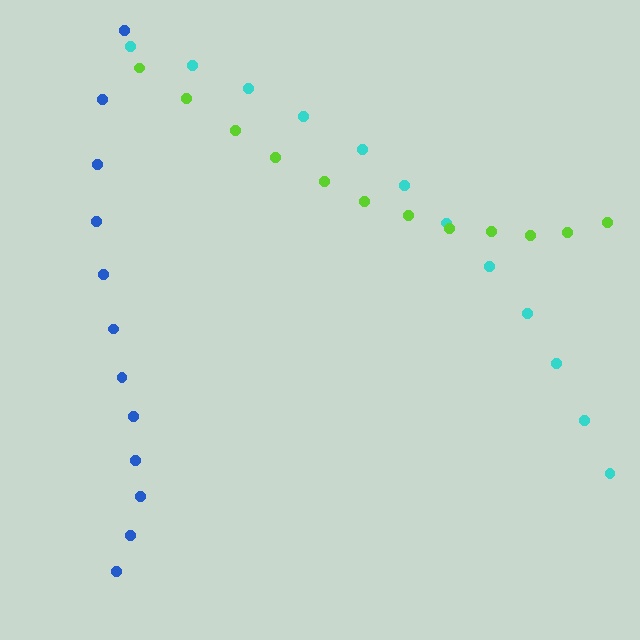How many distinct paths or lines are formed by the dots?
There are 3 distinct paths.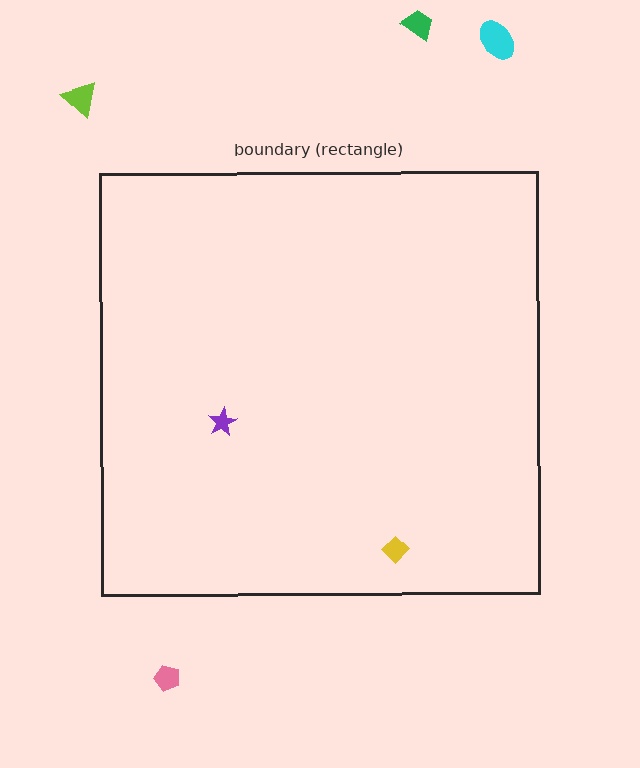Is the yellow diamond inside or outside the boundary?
Inside.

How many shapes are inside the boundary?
2 inside, 4 outside.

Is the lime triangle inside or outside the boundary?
Outside.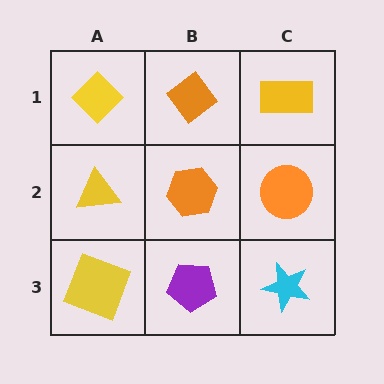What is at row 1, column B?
An orange diamond.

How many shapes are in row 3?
3 shapes.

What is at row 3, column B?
A purple pentagon.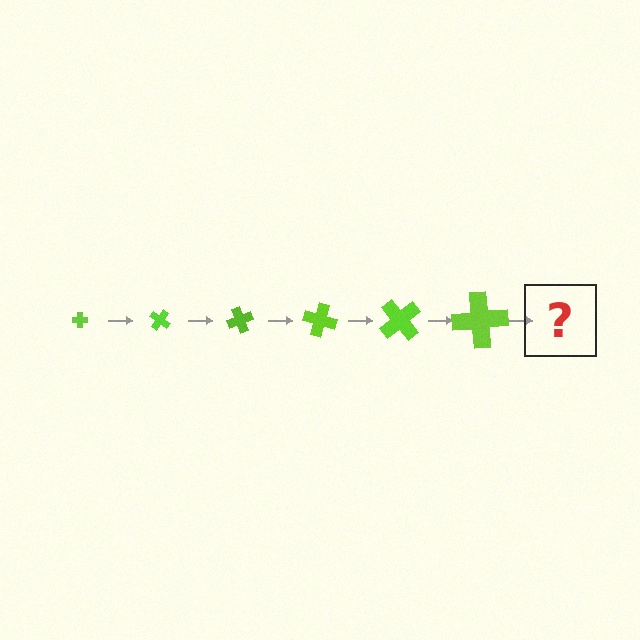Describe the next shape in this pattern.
It should be a cross, larger than the previous one and rotated 210 degrees from the start.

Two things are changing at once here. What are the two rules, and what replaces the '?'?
The two rules are that the cross grows larger each step and it rotates 35 degrees each step. The '?' should be a cross, larger than the previous one and rotated 210 degrees from the start.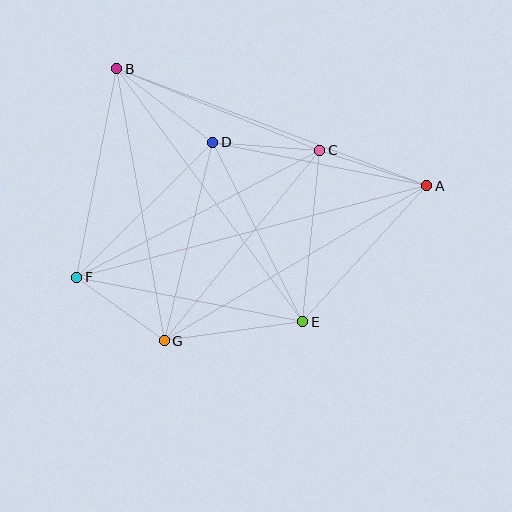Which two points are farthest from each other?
Points A and F are farthest from each other.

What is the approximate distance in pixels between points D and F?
The distance between D and F is approximately 191 pixels.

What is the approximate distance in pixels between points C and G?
The distance between C and G is approximately 246 pixels.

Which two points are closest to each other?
Points C and D are closest to each other.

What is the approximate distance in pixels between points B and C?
The distance between B and C is approximately 219 pixels.